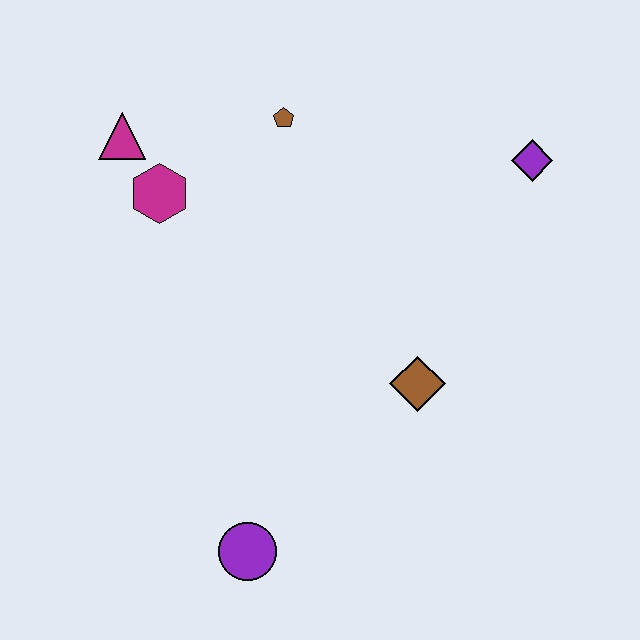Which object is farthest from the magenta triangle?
The purple circle is farthest from the magenta triangle.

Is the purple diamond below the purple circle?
No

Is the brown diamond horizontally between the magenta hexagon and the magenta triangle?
No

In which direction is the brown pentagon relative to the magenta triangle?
The brown pentagon is to the right of the magenta triangle.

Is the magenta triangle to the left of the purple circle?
Yes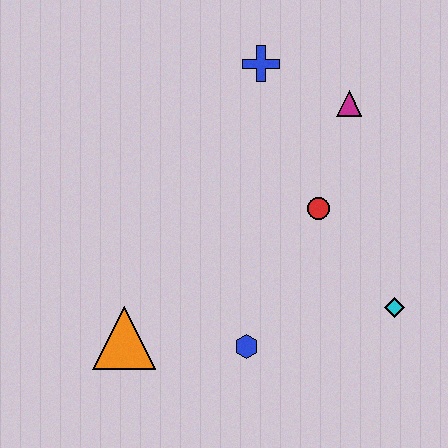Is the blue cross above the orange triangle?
Yes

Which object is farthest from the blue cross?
The orange triangle is farthest from the blue cross.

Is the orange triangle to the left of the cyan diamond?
Yes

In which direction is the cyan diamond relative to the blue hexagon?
The cyan diamond is to the right of the blue hexagon.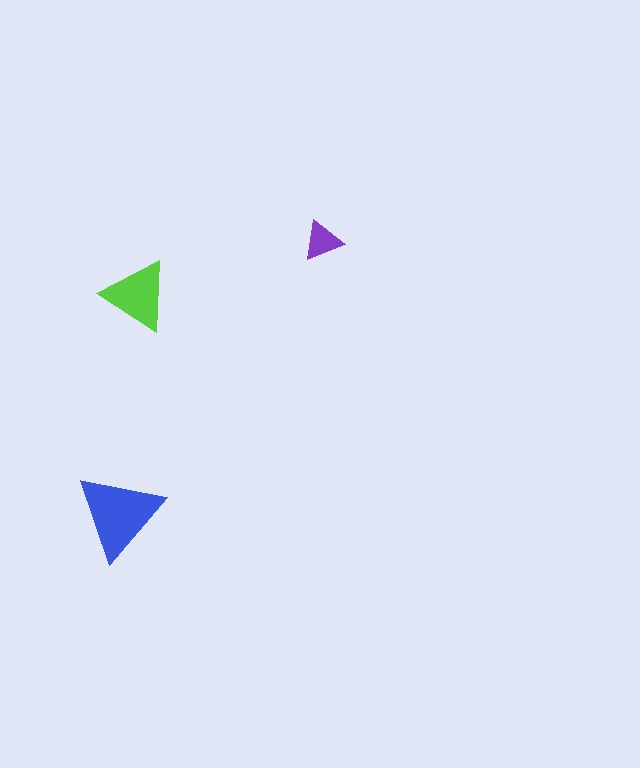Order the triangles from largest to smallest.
the blue one, the lime one, the purple one.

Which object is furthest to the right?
The purple triangle is rightmost.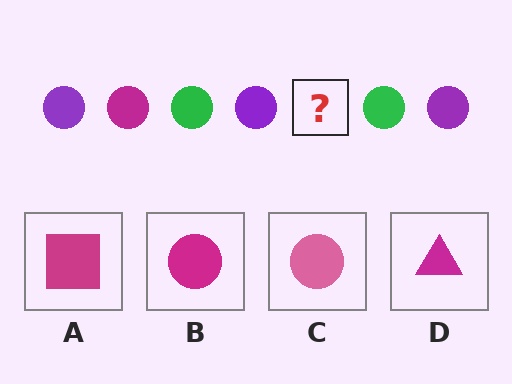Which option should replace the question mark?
Option B.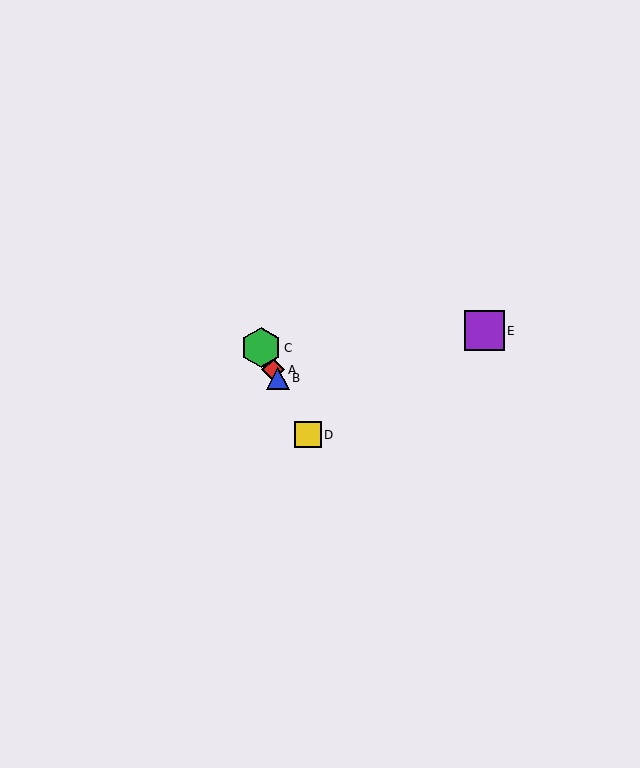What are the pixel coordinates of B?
Object B is at (278, 378).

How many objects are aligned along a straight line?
4 objects (A, B, C, D) are aligned along a straight line.